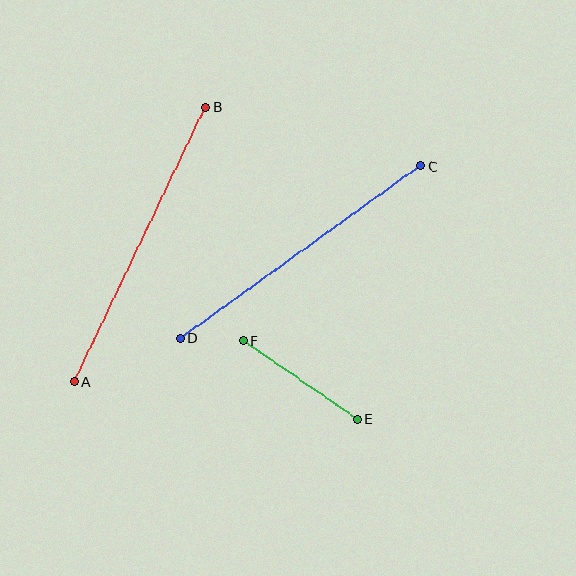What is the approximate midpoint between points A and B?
The midpoint is at approximately (140, 244) pixels.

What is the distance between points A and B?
The distance is approximately 304 pixels.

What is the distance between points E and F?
The distance is approximately 139 pixels.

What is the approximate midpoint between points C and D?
The midpoint is at approximately (300, 252) pixels.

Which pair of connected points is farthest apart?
Points A and B are farthest apart.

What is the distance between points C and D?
The distance is approximately 296 pixels.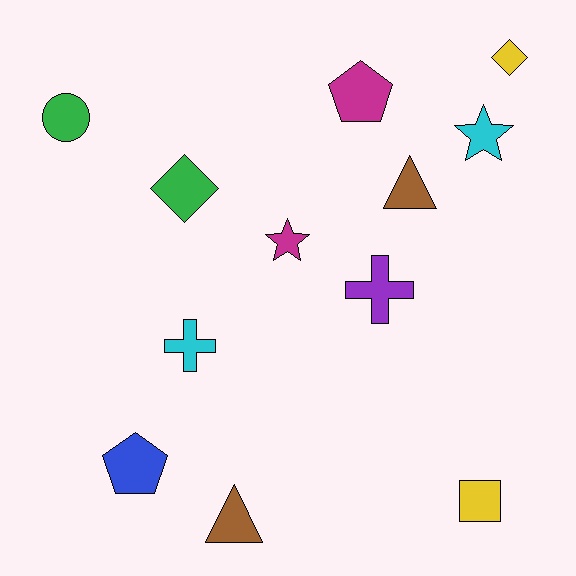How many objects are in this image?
There are 12 objects.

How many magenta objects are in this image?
There are 2 magenta objects.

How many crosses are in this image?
There are 2 crosses.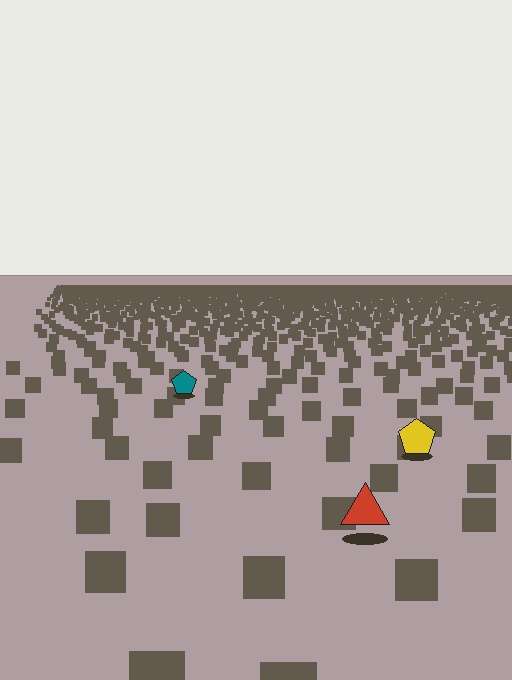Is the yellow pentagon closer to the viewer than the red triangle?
No. The red triangle is closer — you can tell from the texture gradient: the ground texture is coarser near it.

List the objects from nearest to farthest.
From nearest to farthest: the red triangle, the yellow pentagon, the teal pentagon.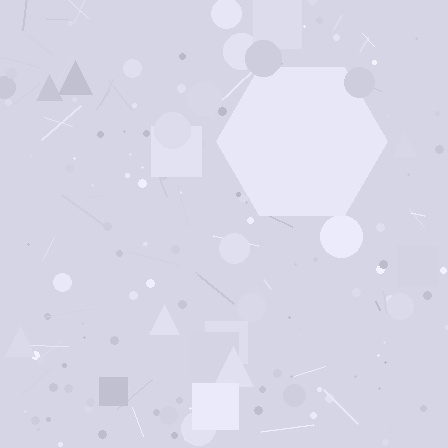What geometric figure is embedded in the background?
A hexagon is embedded in the background.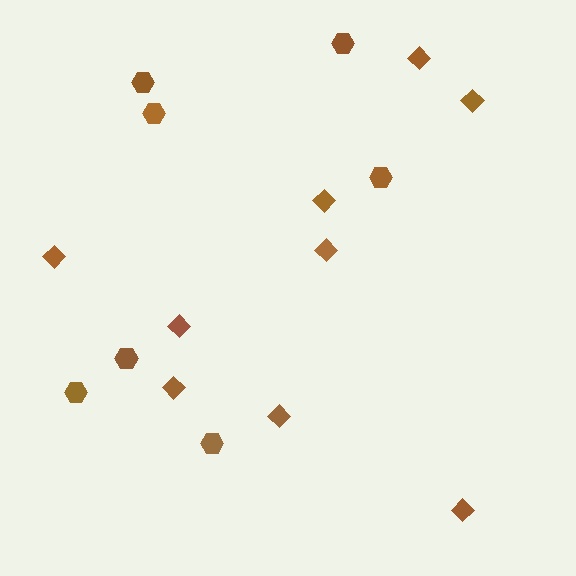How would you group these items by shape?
There are 2 groups: one group of hexagons (7) and one group of diamonds (9).